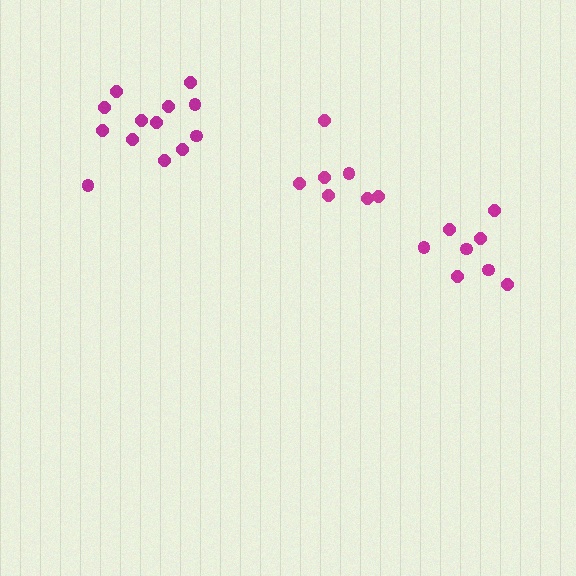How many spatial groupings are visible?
There are 3 spatial groupings.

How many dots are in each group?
Group 1: 7 dots, Group 2: 8 dots, Group 3: 13 dots (28 total).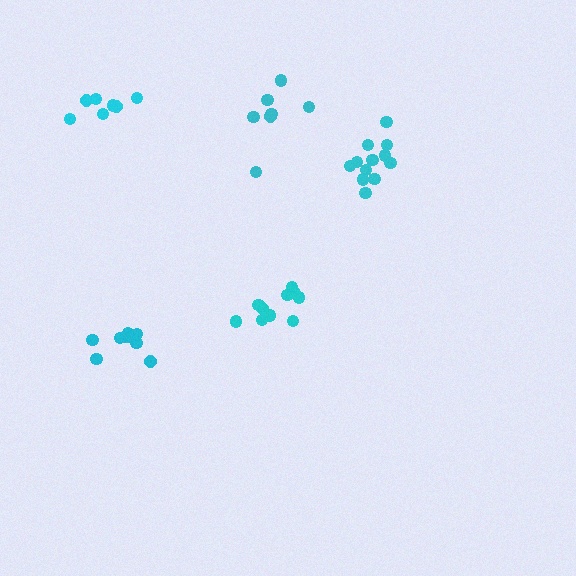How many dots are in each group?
Group 1: 10 dots, Group 2: 10 dots, Group 3: 7 dots, Group 4: 12 dots, Group 5: 7 dots (46 total).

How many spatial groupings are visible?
There are 5 spatial groupings.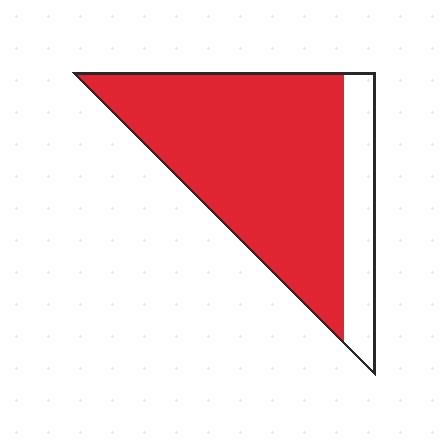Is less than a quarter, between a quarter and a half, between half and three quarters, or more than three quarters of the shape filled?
More than three quarters.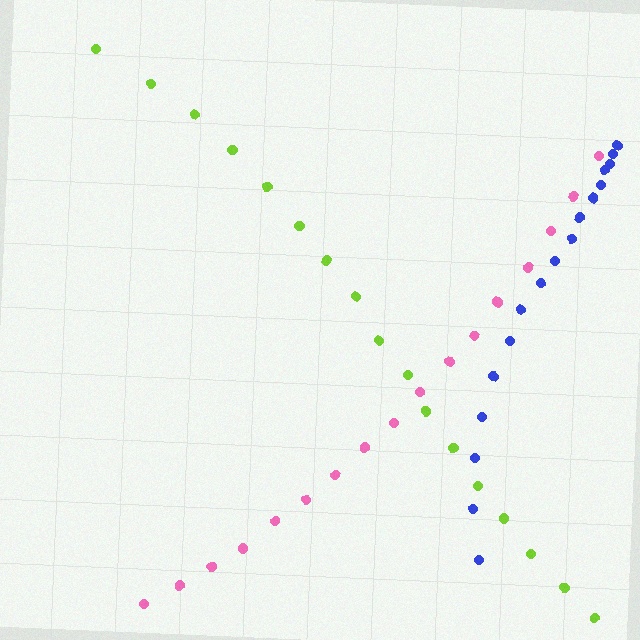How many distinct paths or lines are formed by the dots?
There are 3 distinct paths.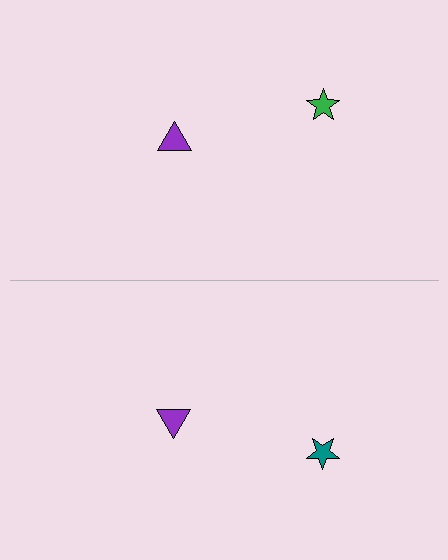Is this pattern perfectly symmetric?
No, the pattern is not perfectly symmetric. The teal star on the bottom side breaks the symmetry — its mirror counterpart is green.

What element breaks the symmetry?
The teal star on the bottom side breaks the symmetry — its mirror counterpart is green.